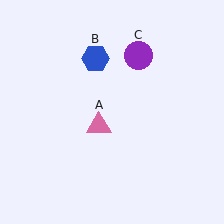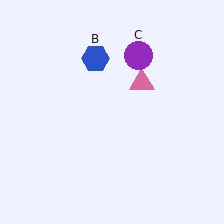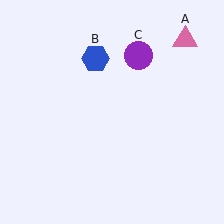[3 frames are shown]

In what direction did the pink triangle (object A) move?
The pink triangle (object A) moved up and to the right.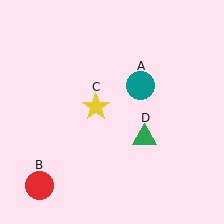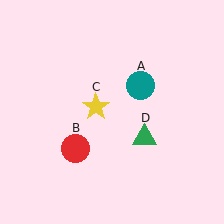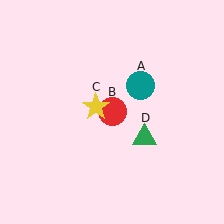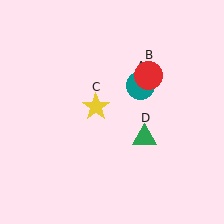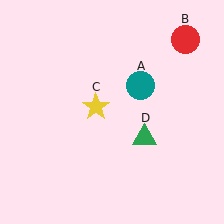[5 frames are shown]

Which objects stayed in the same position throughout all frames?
Teal circle (object A) and yellow star (object C) and green triangle (object D) remained stationary.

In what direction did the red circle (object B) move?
The red circle (object B) moved up and to the right.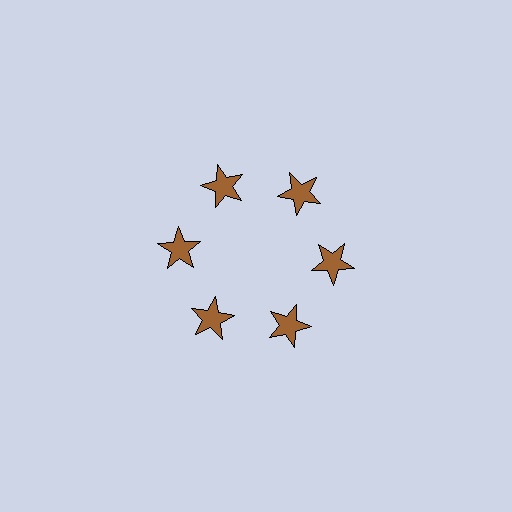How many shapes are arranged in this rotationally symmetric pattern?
There are 6 shapes, arranged in 6 groups of 1.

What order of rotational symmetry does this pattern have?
This pattern has 6-fold rotational symmetry.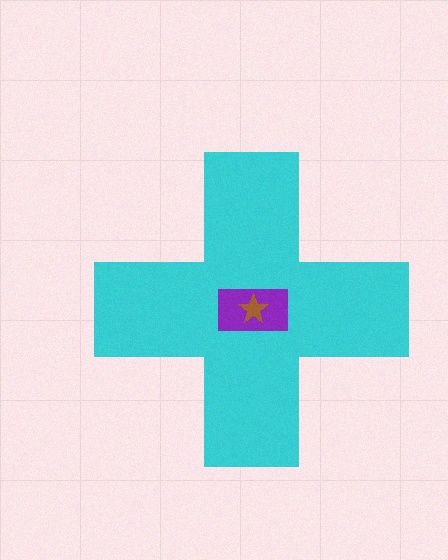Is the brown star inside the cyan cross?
Yes.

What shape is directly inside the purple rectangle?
The brown star.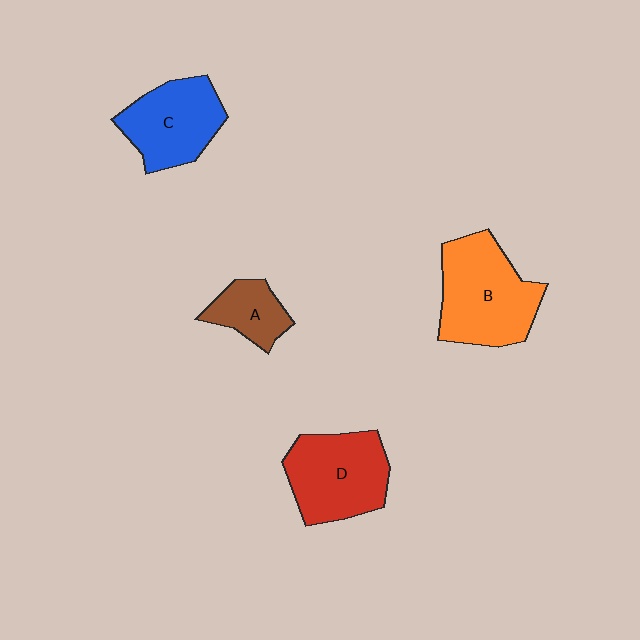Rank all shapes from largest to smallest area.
From largest to smallest: B (orange), D (red), C (blue), A (brown).